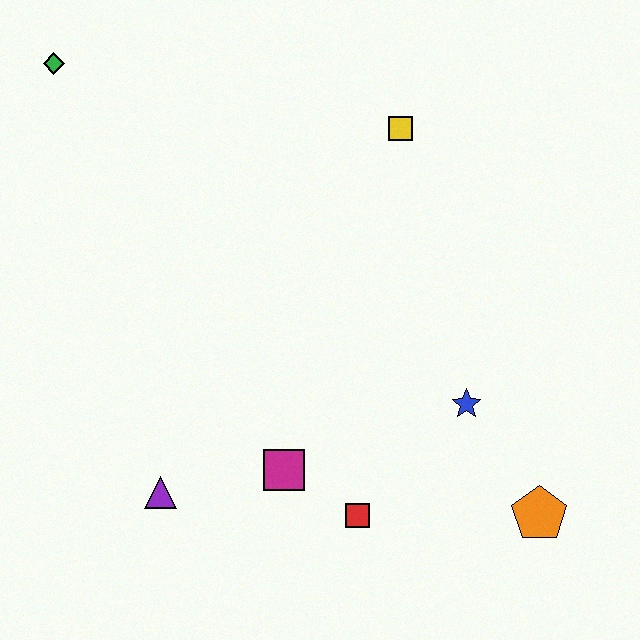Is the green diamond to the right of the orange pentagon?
No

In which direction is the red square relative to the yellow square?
The red square is below the yellow square.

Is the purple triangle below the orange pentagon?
No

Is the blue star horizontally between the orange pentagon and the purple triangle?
Yes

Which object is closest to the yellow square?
The blue star is closest to the yellow square.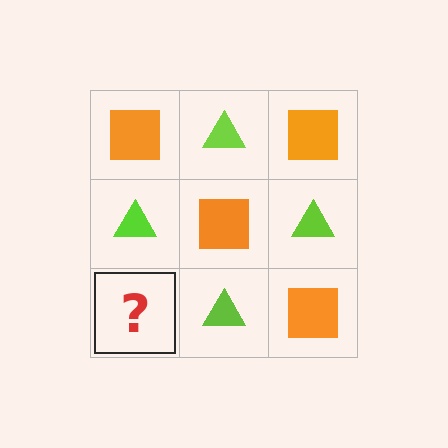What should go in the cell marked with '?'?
The missing cell should contain an orange square.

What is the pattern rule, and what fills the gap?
The rule is that it alternates orange square and lime triangle in a checkerboard pattern. The gap should be filled with an orange square.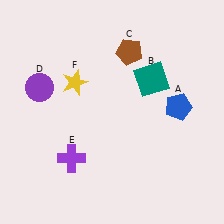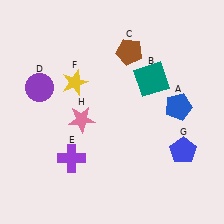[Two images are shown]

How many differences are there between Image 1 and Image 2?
There are 2 differences between the two images.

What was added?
A blue pentagon (G), a pink star (H) were added in Image 2.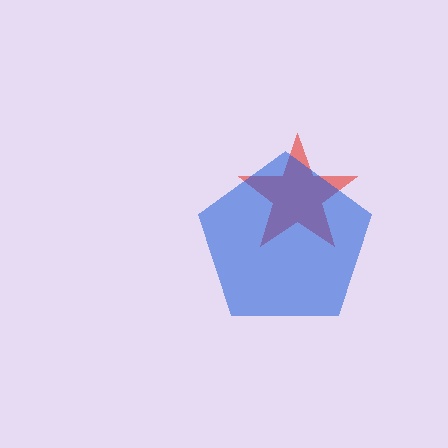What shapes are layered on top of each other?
The layered shapes are: a red star, a blue pentagon.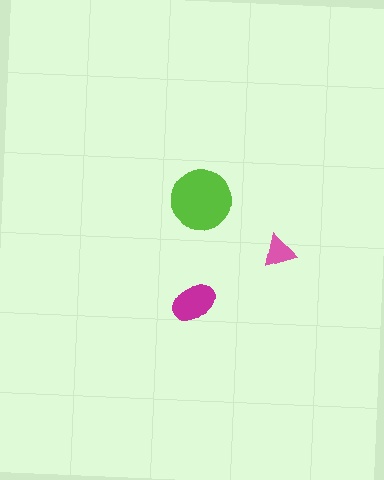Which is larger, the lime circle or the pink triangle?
The lime circle.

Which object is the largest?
The lime circle.